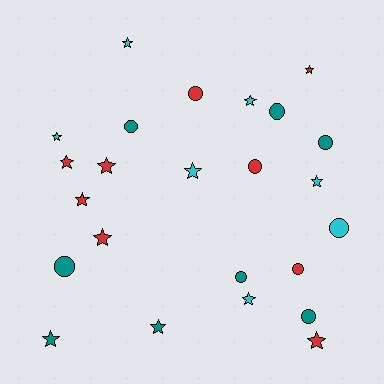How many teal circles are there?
There are 6 teal circles.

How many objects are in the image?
There are 24 objects.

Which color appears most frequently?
Red, with 9 objects.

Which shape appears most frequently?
Star, with 14 objects.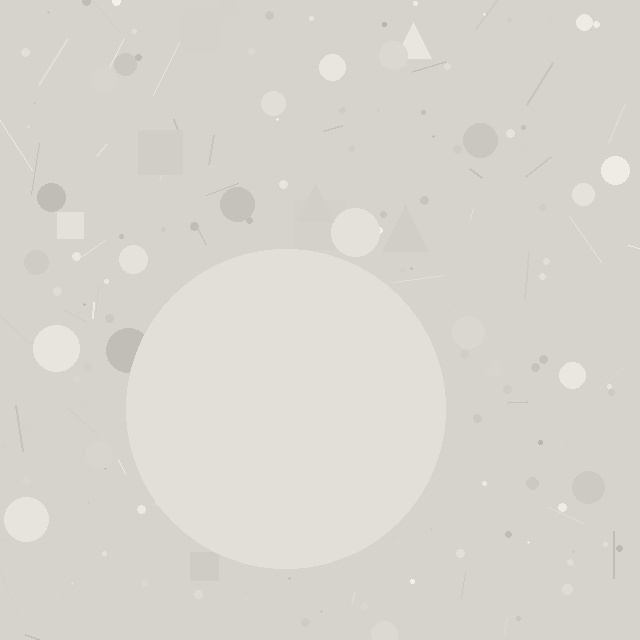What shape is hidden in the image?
A circle is hidden in the image.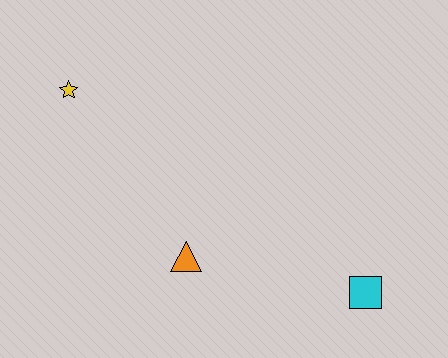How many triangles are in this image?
There is 1 triangle.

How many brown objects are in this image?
There are no brown objects.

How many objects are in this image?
There are 3 objects.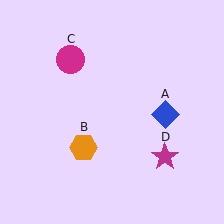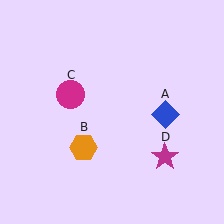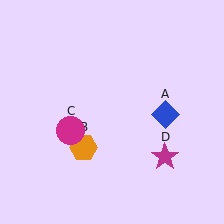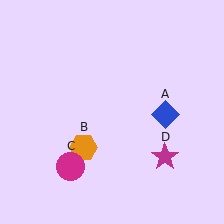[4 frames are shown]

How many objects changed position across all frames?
1 object changed position: magenta circle (object C).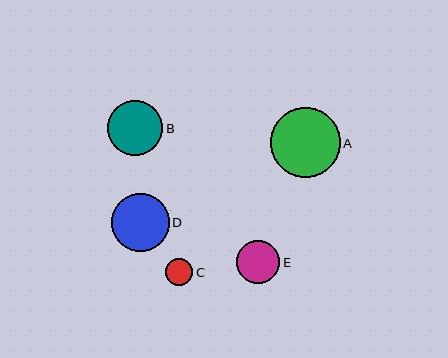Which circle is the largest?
Circle A is the largest with a size of approximately 69 pixels.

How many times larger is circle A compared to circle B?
Circle A is approximately 1.3 times the size of circle B.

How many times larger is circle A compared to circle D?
Circle A is approximately 1.2 times the size of circle D.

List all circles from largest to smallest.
From largest to smallest: A, D, B, E, C.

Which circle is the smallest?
Circle C is the smallest with a size of approximately 27 pixels.